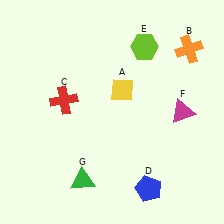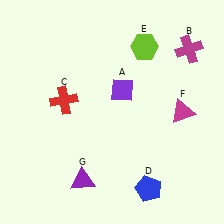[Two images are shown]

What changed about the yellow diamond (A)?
In Image 1, A is yellow. In Image 2, it changed to purple.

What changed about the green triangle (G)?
In Image 1, G is green. In Image 2, it changed to purple.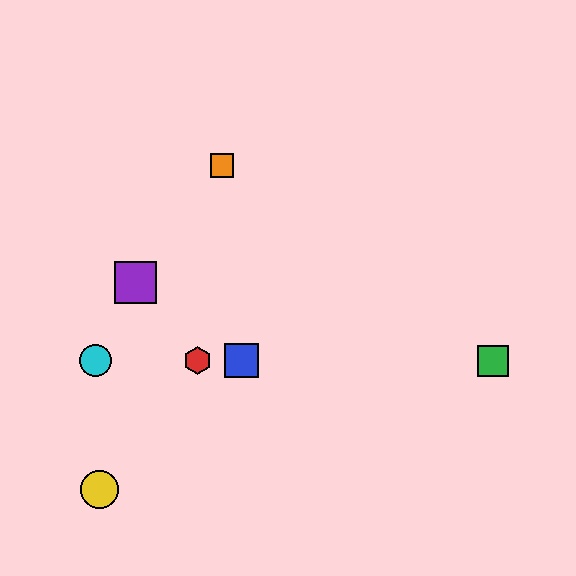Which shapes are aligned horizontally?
The red hexagon, the blue square, the green square, the cyan circle are aligned horizontally.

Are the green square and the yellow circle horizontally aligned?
No, the green square is at y≈361 and the yellow circle is at y≈489.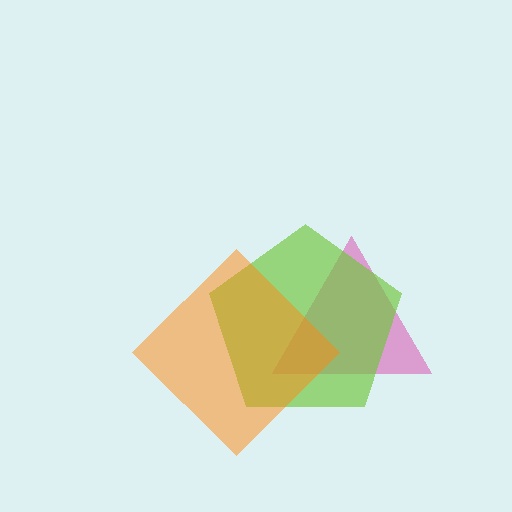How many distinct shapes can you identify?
There are 3 distinct shapes: a pink triangle, a lime pentagon, an orange diamond.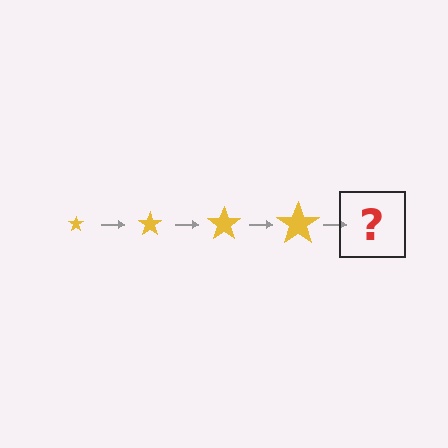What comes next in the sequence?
The next element should be a yellow star, larger than the previous one.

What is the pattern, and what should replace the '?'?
The pattern is that the star gets progressively larger each step. The '?' should be a yellow star, larger than the previous one.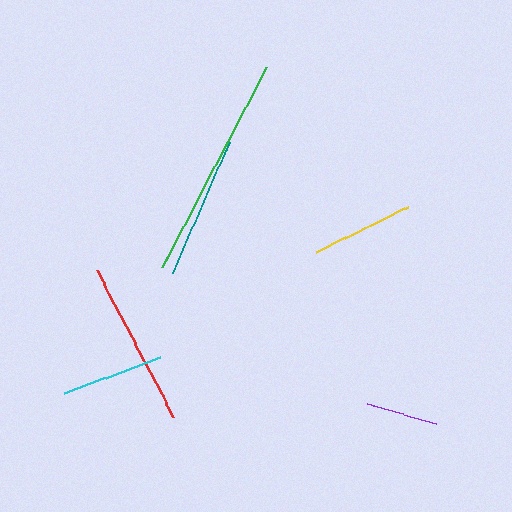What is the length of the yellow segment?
The yellow segment is approximately 102 pixels long.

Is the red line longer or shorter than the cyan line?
The red line is longer than the cyan line.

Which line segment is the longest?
The green line is the longest at approximately 226 pixels.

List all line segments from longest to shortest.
From longest to shortest: green, red, teal, cyan, yellow, purple.